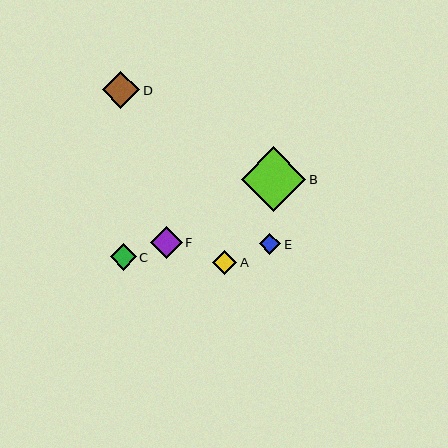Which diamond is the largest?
Diamond B is the largest with a size of approximately 64 pixels.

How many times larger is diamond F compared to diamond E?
Diamond F is approximately 1.5 times the size of diamond E.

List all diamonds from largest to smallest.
From largest to smallest: B, D, F, C, A, E.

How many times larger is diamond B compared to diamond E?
Diamond B is approximately 3.0 times the size of diamond E.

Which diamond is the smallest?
Diamond E is the smallest with a size of approximately 22 pixels.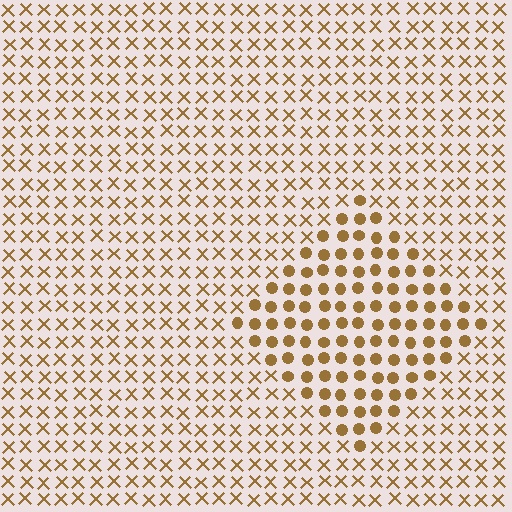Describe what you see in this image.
The image is filled with small brown elements arranged in a uniform grid. A diamond-shaped region contains circles, while the surrounding area contains X marks. The boundary is defined purely by the change in element shape.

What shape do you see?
I see a diamond.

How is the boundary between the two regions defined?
The boundary is defined by a change in element shape: circles inside vs. X marks outside. All elements share the same color and spacing.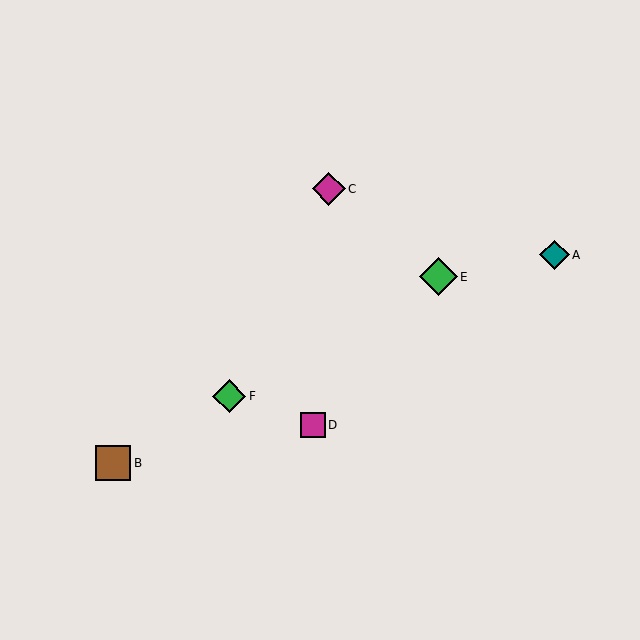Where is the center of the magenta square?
The center of the magenta square is at (313, 425).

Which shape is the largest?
The green diamond (labeled E) is the largest.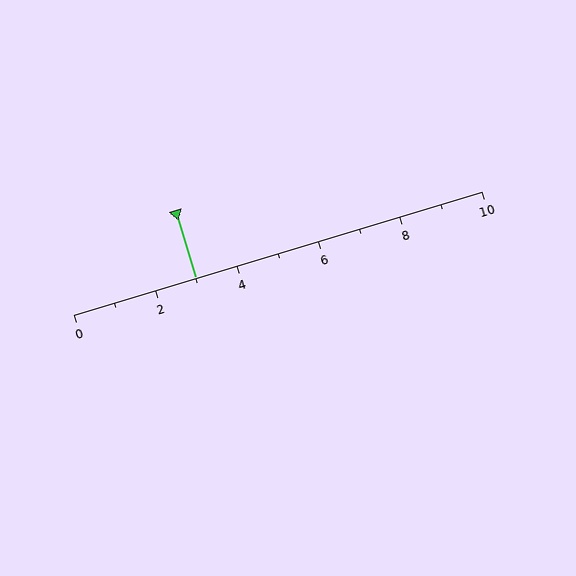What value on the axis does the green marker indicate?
The marker indicates approximately 3.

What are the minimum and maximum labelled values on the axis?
The axis runs from 0 to 10.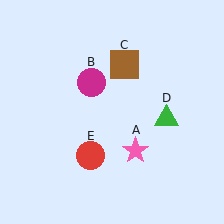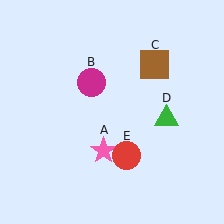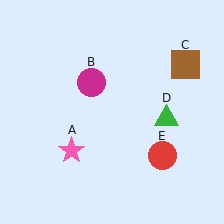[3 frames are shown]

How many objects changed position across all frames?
3 objects changed position: pink star (object A), brown square (object C), red circle (object E).